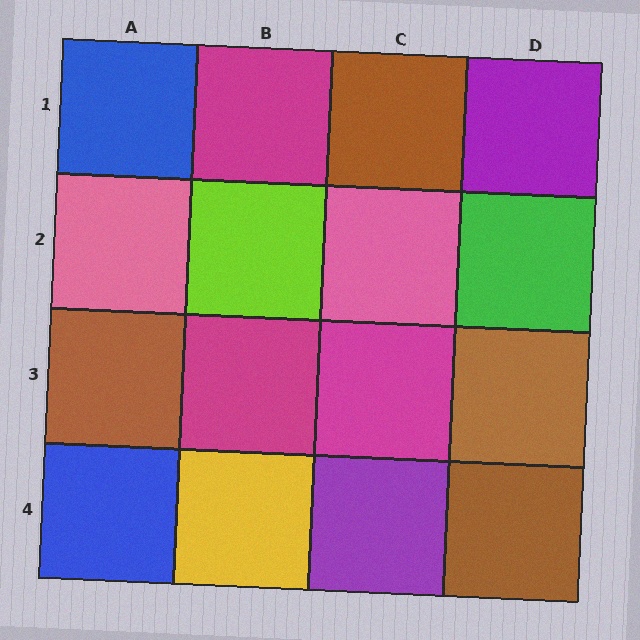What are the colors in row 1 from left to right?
Blue, magenta, brown, purple.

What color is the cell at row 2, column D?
Green.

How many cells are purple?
2 cells are purple.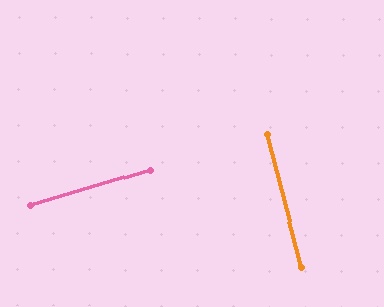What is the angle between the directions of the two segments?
Approximately 89 degrees.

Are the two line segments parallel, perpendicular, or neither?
Perpendicular — they meet at approximately 89°.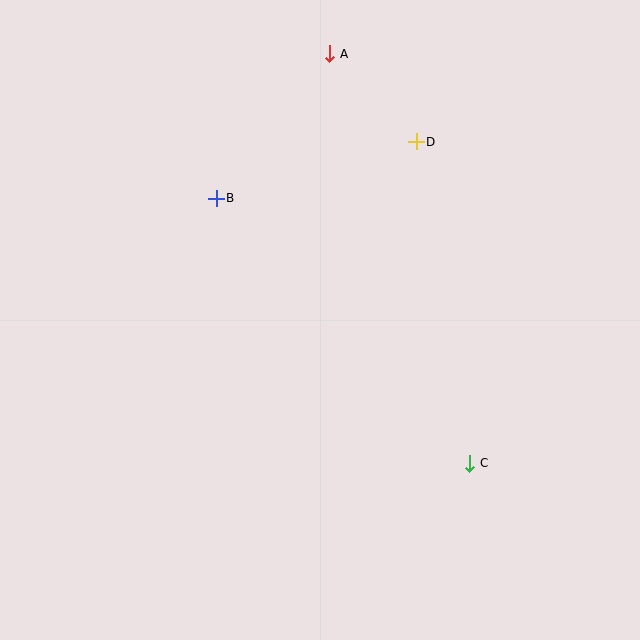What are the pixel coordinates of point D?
Point D is at (416, 142).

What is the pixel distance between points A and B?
The distance between A and B is 184 pixels.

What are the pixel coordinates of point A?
Point A is at (330, 54).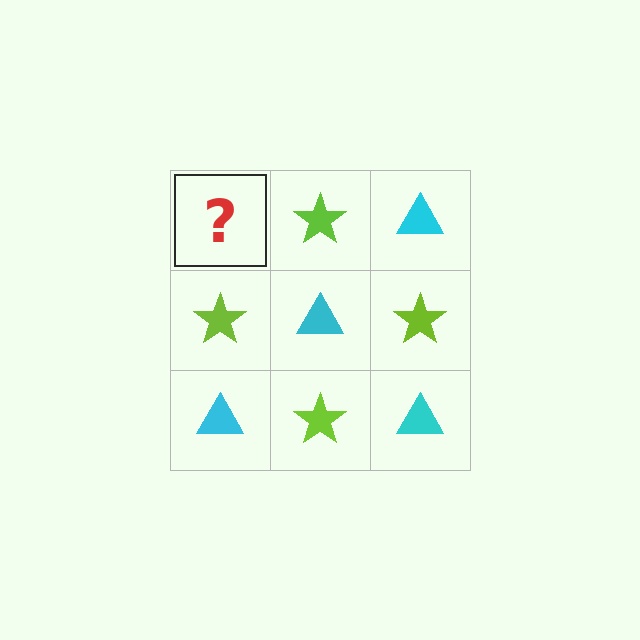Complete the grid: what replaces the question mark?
The question mark should be replaced with a cyan triangle.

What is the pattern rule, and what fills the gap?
The rule is that it alternates cyan triangle and lime star in a checkerboard pattern. The gap should be filled with a cyan triangle.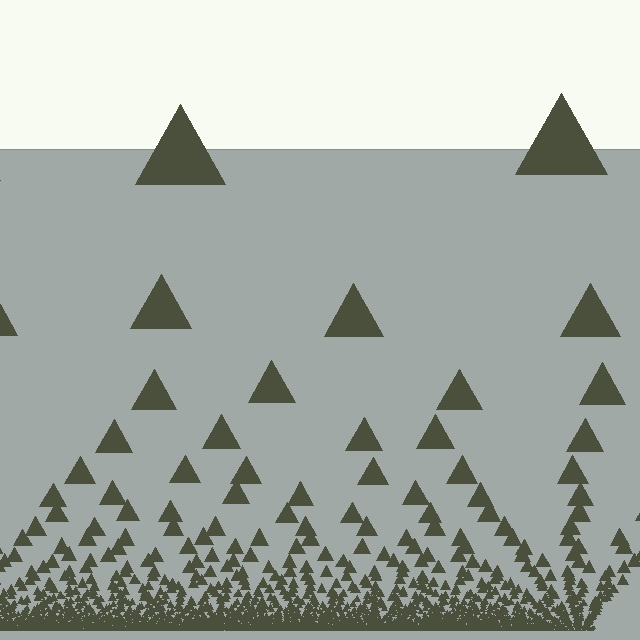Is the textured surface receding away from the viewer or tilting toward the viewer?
The surface appears to tilt toward the viewer. Texture elements get larger and sparser toward the top.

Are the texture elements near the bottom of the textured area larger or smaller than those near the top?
Smaller. The gradient is inverted — elements near the bottom are smaller and denser.